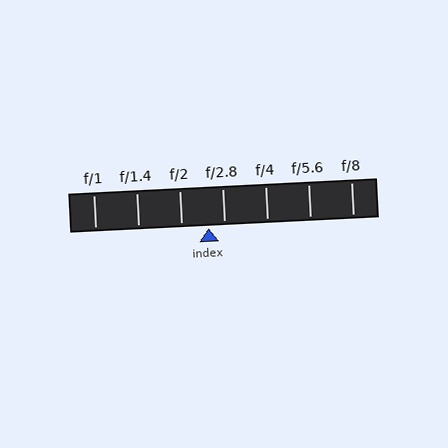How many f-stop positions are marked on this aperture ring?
There are 7 f-stop positions marked.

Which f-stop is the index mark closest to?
The index mark is closest to f/2.8.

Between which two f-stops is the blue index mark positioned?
The index mark is between f/2 and f/2.8.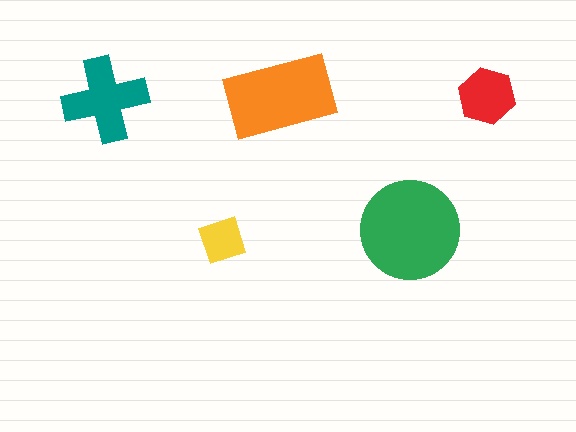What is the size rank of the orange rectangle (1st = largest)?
2nd.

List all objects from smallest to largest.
The yellow diamond, the red hexagon, the teal cross, the orange rectangle, the green circle.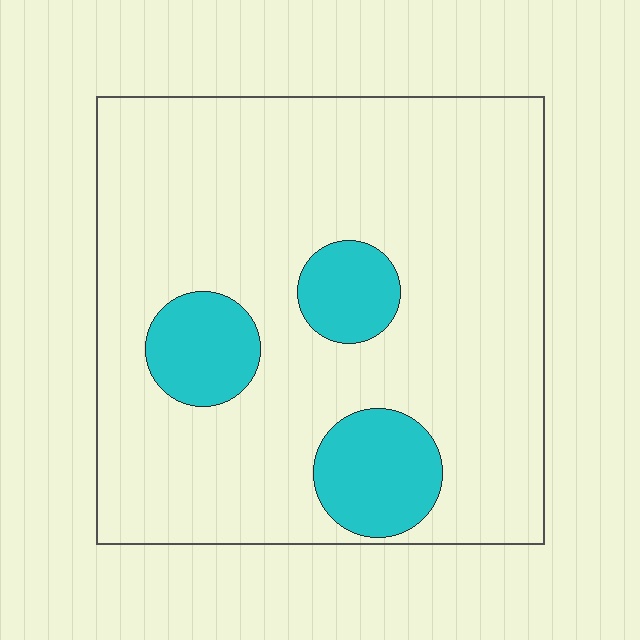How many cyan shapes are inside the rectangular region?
3.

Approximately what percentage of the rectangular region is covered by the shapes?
Approximately 15%.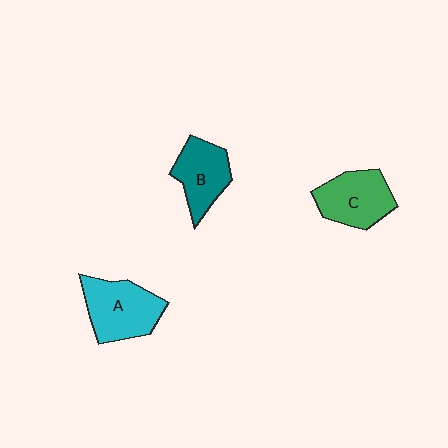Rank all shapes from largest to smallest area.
From largest to smallest: A (cyan), C (green), B (teal).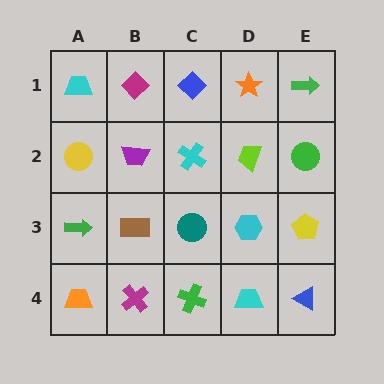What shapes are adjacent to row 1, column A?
A yellow circle (row 2, column A), a magenta diamond (row 1, column B).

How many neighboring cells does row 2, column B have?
4.